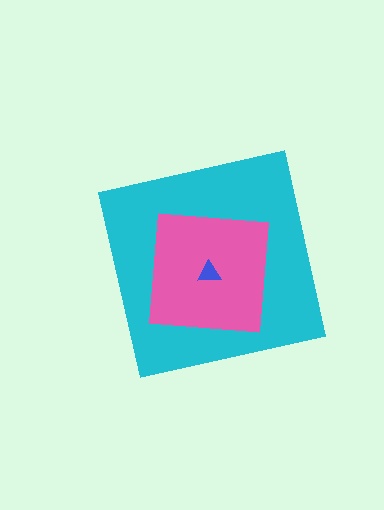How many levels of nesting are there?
3.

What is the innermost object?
The blue triangle.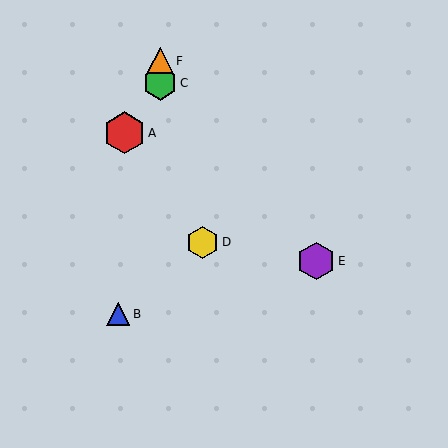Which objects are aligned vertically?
Objects C, F are aligned vertically.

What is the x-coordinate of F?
Object F is at x≈160.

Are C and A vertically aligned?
No, C is at x≈160 and A is at x≈124.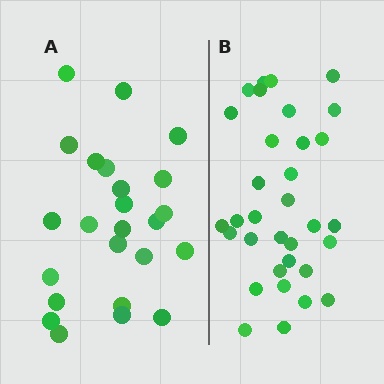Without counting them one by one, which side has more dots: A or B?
Region B (the right region) has more dots.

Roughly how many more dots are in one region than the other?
Region B has roughly 8 or so more dots than region A.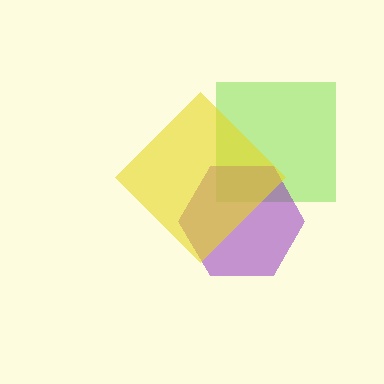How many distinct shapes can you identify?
There are 3 distinct shapes: a lime square, a purple hexagon, a yellow diamond.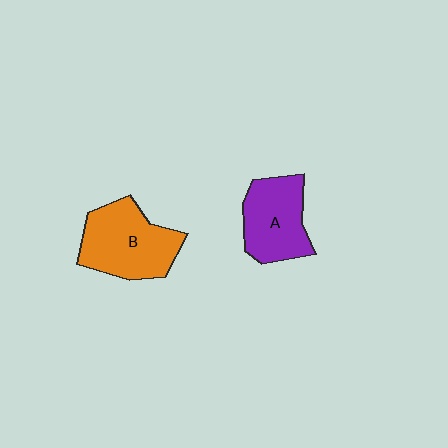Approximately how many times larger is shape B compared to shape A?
Approximately 1.2 times.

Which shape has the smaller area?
Shape A (purple).